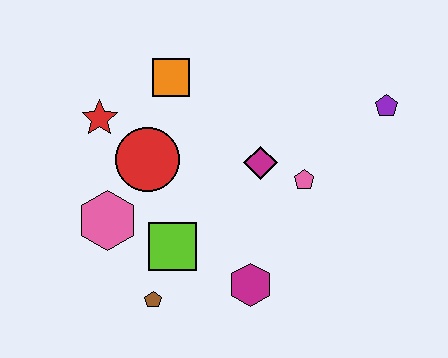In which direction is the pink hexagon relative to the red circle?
The pink hexagon is below the red circle.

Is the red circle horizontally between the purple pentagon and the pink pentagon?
No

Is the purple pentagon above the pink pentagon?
Yes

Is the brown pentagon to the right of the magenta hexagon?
No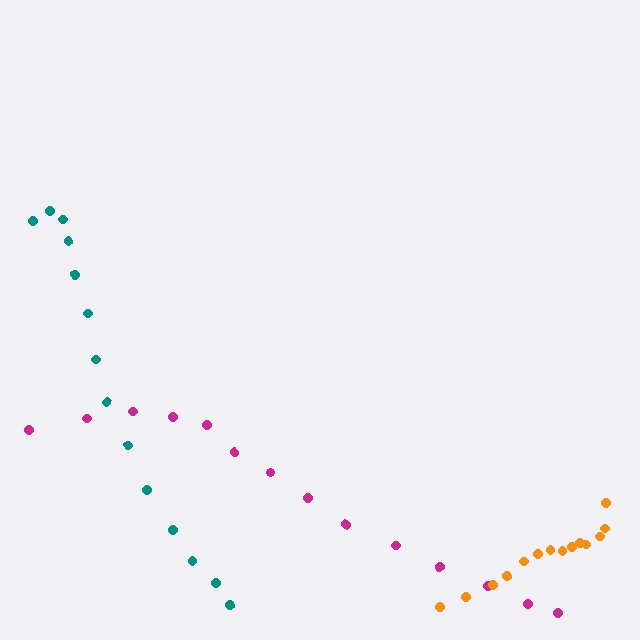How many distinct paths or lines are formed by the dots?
There are 3 distinct paths.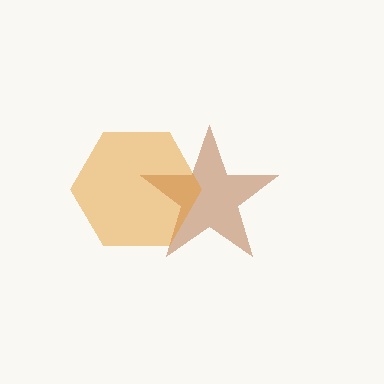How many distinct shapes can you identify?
There are 2 distinct shapes: a brown star, an orange hexagon.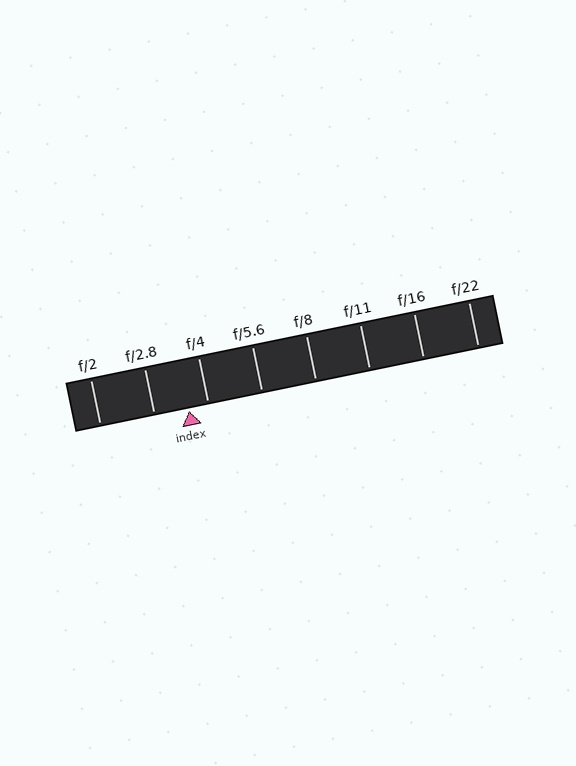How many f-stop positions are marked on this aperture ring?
There are 8 f-stop positions marked.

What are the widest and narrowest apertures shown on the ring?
The widest aperture shown is f/2 and the narrowest is f/22.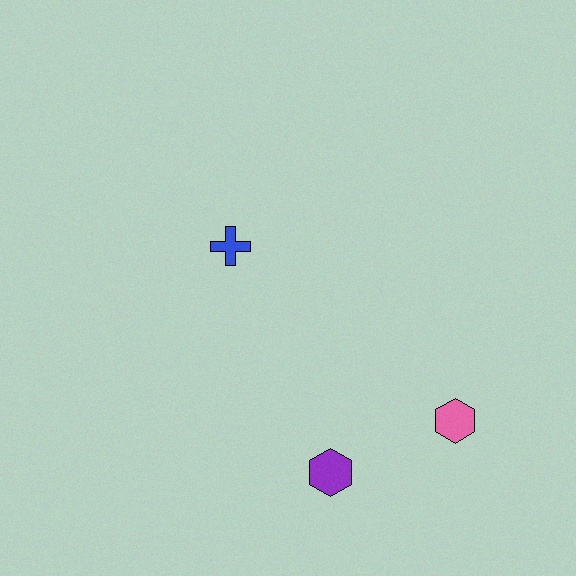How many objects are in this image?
There are 3 objects.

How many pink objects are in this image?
There is 1 pink object.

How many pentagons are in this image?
There are no pentagons.